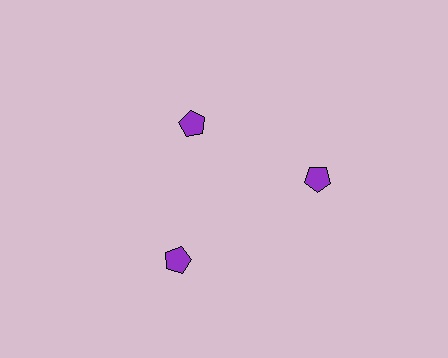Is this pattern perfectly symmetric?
No. The 3 purple pentagons are arranged in a ring, but one element near the 11 o'clock position is pulled inward toward the center, breaking the 3-fold rotational symmetry.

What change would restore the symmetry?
The symmetry would be restored by moving it outward, back onto the ring so that all 3 pentagons sit at equal angles and equal distance from the center.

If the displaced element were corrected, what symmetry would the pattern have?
It would have 3-fold rotational symmetry — the pattern would map onto itself every 120 degrees.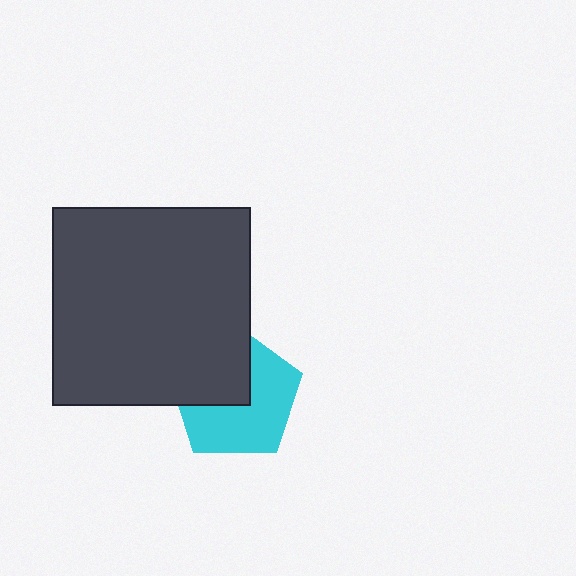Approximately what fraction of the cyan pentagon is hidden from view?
Roughly 40% of the cyan pentagon is hidden behind the dark gray square.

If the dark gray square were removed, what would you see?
You would see the complete cyan pentagon.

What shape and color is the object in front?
The object in front is a dark gray square.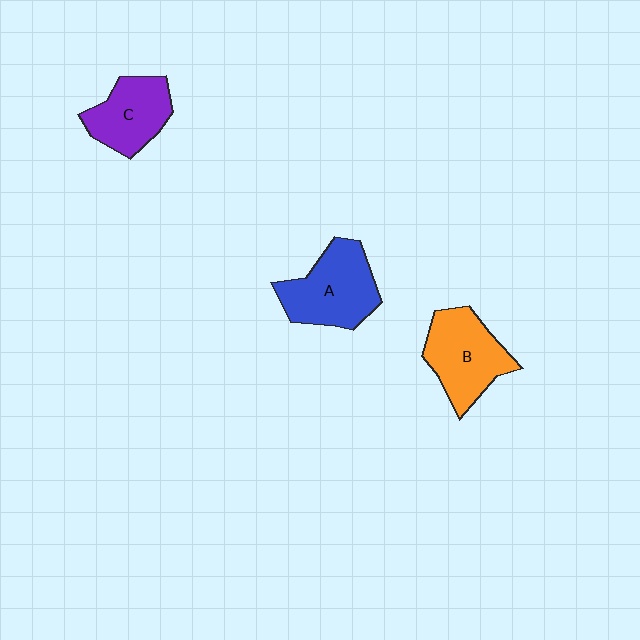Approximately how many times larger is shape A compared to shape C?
Approximately 1.3 times.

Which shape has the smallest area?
Shape C (purple).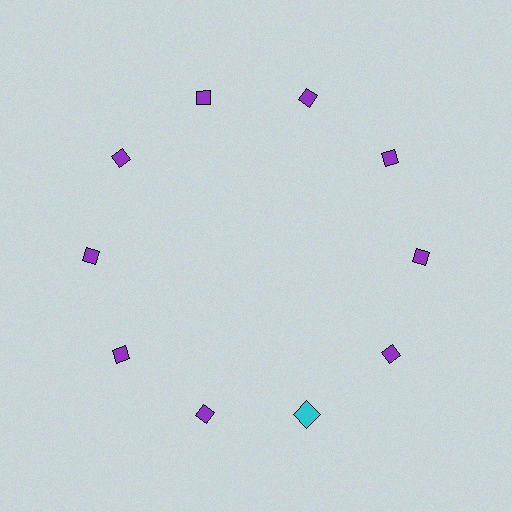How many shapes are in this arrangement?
There are 10 shapes arranged in a ring pattern.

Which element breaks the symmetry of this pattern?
The cyan square at roughly the 5 o'clock position breaks the symmetry. All other shapes are purple diamonds.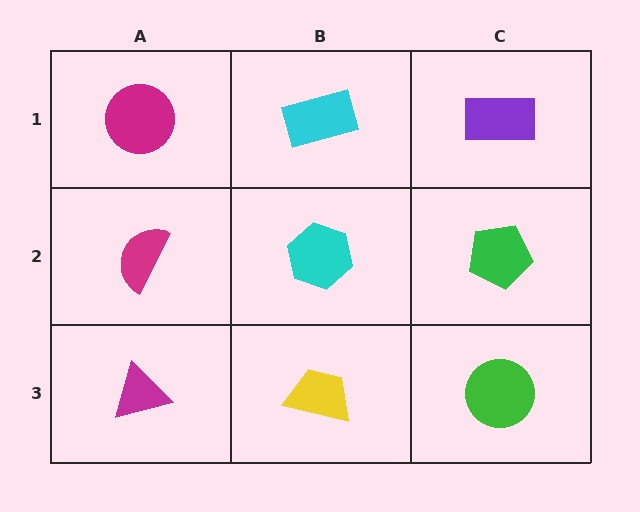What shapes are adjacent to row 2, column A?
A magenta circle (row 1, column A), a magenta triangle (row 3, column A), a cyan hexagon (row 2, column B).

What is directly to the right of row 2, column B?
A green pentagon.